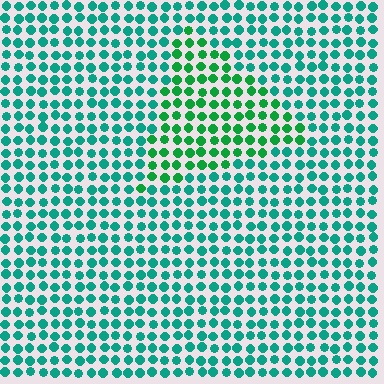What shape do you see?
I see a triangle.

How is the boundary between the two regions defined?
The boundary is defined purely by a slight shift in hue (about 32 degrees). Spacing, size, and orientation are identical on both sides.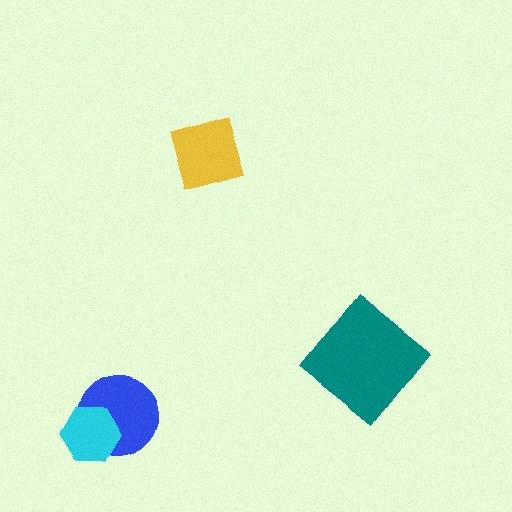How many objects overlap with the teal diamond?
0 objects overlap with the teal diamond.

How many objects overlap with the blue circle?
1 object overlaps with the blue circle.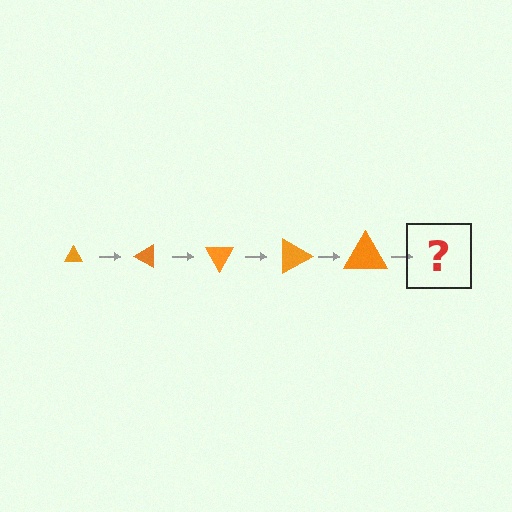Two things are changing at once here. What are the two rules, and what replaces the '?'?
The two rules are that the triangle grows larger each step and it rotates 30 degrees each step. The '?' should be a triangle, larger than the previous one and rotated 150 degrees from the start.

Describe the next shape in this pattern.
It should be a triangle, larger than the previous one and rotated 150 degrees from the start.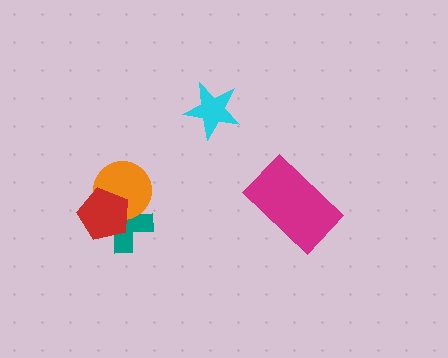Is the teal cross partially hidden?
Yes, it is partially covered by another shape.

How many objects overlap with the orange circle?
2 objects overlap with the orange circle.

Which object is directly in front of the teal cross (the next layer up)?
The orange circle is directly in front of the teal cross.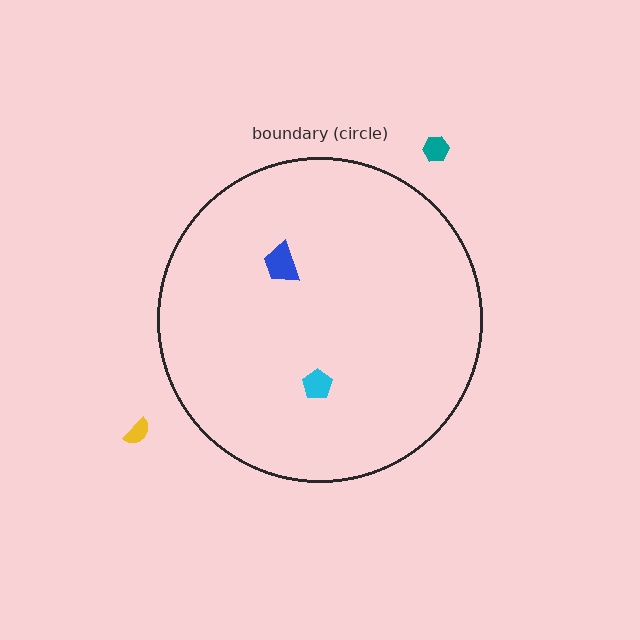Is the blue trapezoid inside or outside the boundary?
Inside.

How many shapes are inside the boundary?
2 inside, 2 outside.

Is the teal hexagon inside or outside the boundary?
Outside.